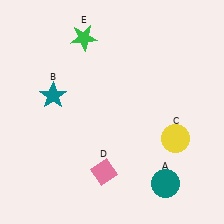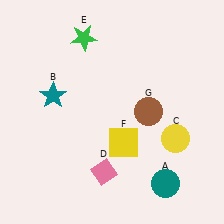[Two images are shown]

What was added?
A yellow square (F), a brown circle (G) were added in Image 2.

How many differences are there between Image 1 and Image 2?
There are 2 differences between the two images.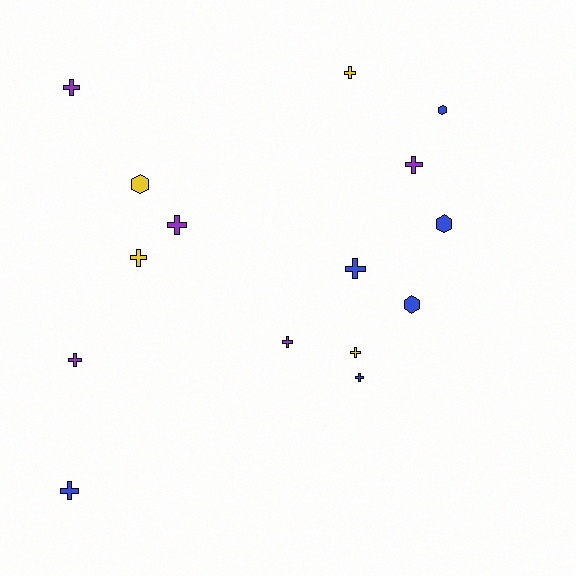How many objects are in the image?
There are 15 objects.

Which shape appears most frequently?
Cross, with 11 objects.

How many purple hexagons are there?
There are no purple hexagons.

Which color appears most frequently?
Blue, with 6 objects.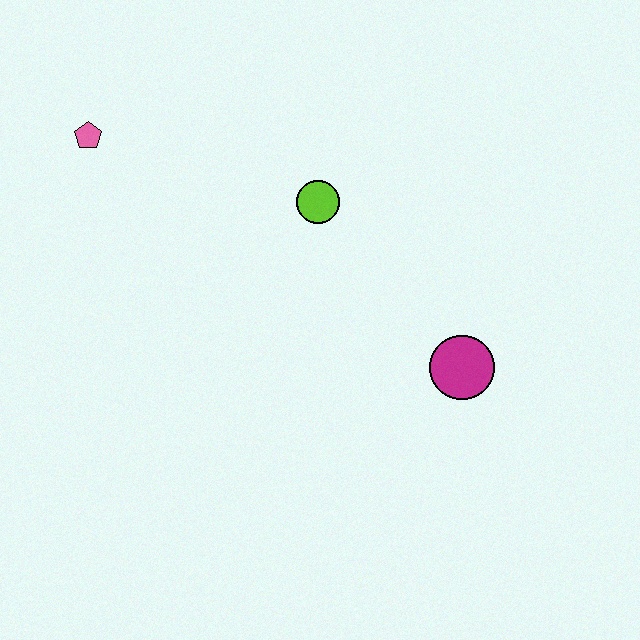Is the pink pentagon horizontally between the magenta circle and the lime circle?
No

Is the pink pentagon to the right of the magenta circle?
No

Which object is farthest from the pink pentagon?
The magenta circle is farthest from the pink pentagon.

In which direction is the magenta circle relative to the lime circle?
The magenta circle is below the lime circle.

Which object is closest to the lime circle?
The magenta circle is closest to the lime circle.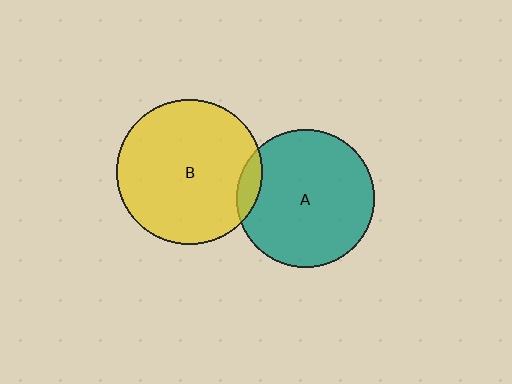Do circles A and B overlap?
Yes.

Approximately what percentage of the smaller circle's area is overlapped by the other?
Approximately 10%.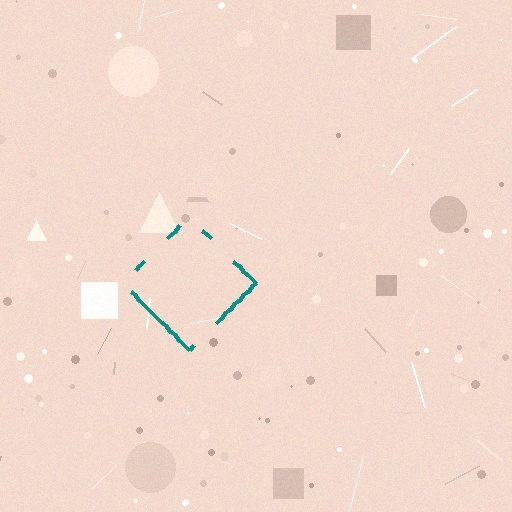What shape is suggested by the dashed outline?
The dashed outline suggests a diamond.